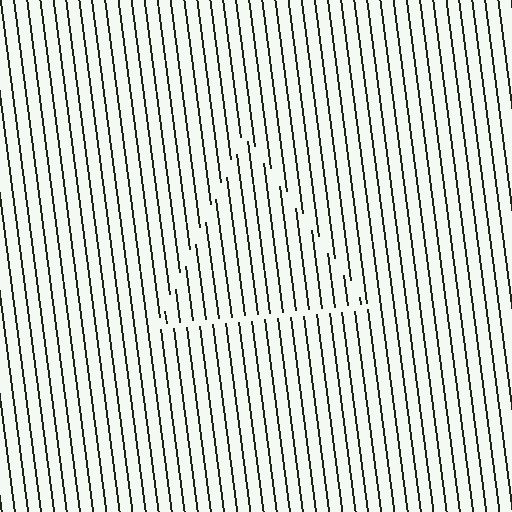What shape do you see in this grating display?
An illusory triangle. The interior of the shape contains the same grating, shifted by half a period — the contour is defined by the phase discontinuity where line-ends from the inner and outer gratings abut.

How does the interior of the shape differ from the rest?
The interior of the shape contains the same grating, shifted by half a period — the contour is defined by the phase discontinuity where line-ends from the inner and outer gratings abut.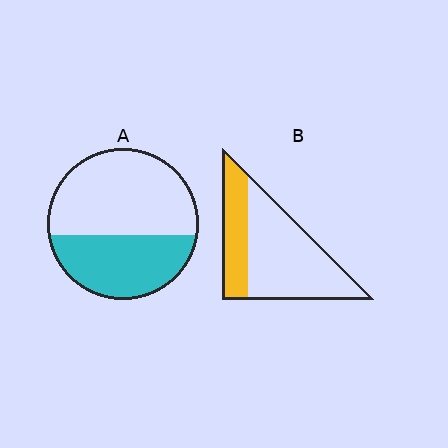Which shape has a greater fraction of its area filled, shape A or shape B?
Shape A.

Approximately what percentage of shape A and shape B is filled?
A is approximately 40% and B is approximately 30%.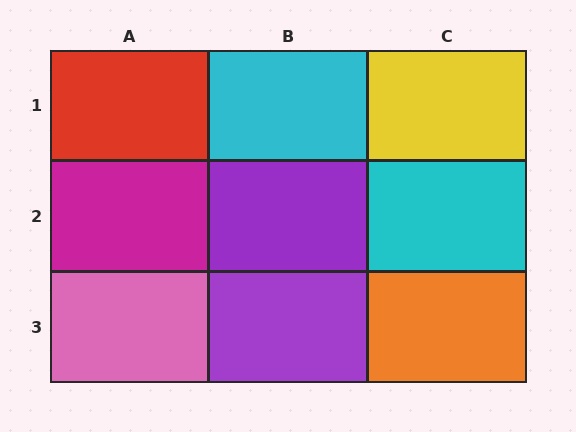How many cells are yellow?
1 cell is yellow.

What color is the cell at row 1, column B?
Cyan.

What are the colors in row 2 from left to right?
Magenta, purple, cyan.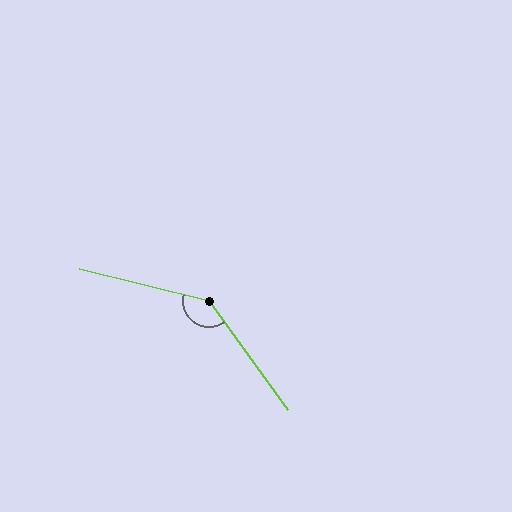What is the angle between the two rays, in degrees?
Approximately 140 degrees.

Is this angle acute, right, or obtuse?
It is obtuse.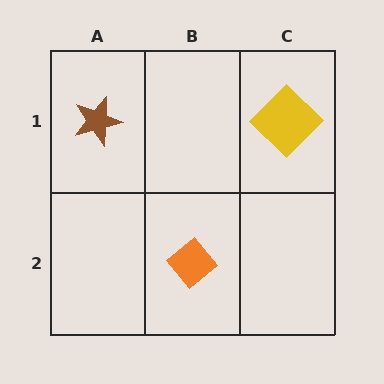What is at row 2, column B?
An orange diamond.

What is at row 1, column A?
A brown star.